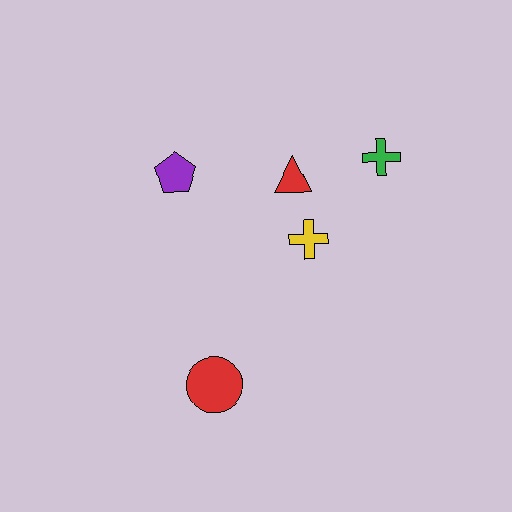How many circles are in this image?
There is 1 circle.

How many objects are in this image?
There are 5 objects.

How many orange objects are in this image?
There are no orange objects.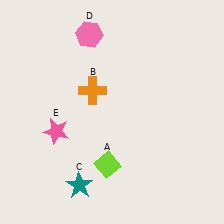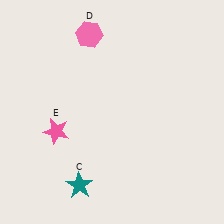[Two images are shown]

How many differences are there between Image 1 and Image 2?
There are 2 differences between the two images.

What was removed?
The lime diamond (A), the orange cross (B) were removed in Image 2.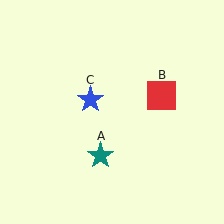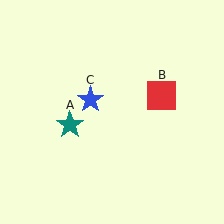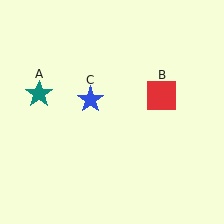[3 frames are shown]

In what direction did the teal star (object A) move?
The teal star (object A) moved up and to the left.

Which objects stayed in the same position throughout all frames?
Red square (object B) and blue star (object C) remained stationary.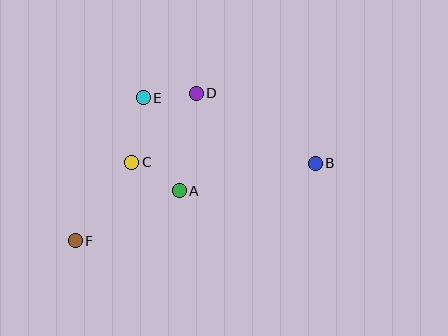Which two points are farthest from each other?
Points B and F are farthest from each other.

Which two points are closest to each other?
Points D and E are closest to each other.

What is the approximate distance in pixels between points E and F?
The distance between E and F is approximately 158 pixels.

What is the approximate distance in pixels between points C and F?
The distance between C and F is approximately 97 pixels.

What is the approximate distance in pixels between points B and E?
The distance between B and E is approximately 184 pixels.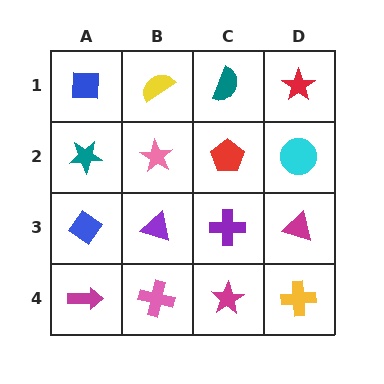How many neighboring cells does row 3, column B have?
4.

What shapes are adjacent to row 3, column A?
A teal star (row 2, column A), a magenta arrow (row 4, column A), a purple triangle (row 3, column B).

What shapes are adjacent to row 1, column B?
A pink star (row 2, column B), a blue square (row 1, column A), a teal semicircle (row 1, column C).